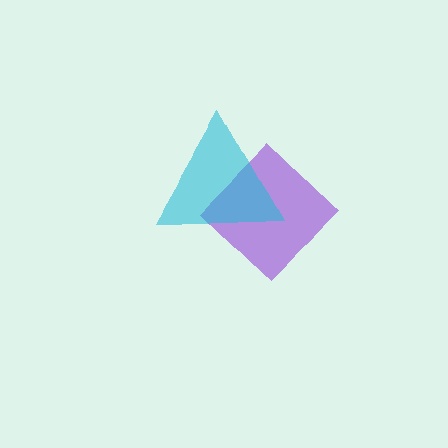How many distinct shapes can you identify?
There are 2 distinct shapes: a purple diamond, a cyan triangle.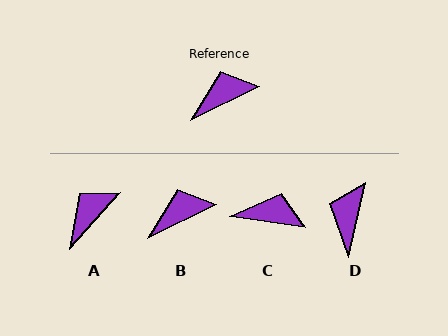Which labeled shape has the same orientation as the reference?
B.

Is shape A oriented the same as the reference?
No, it is off by about 22 degrees.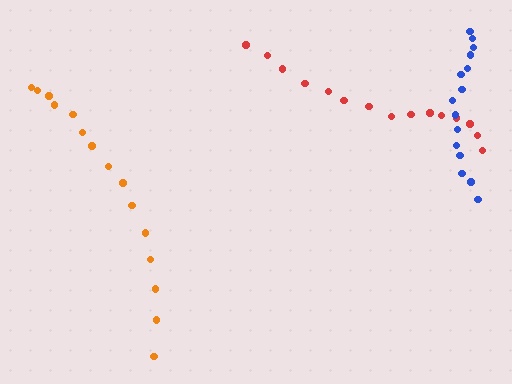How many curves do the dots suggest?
There are 3 distinct paths.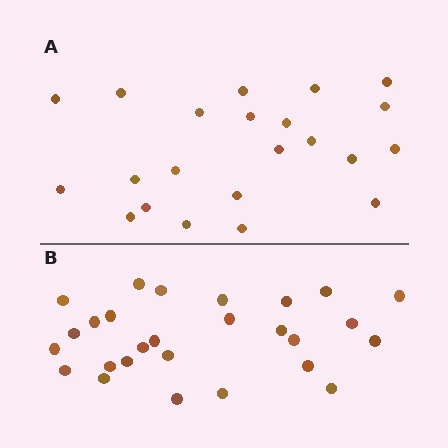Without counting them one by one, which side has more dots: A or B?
Region B (the bottom region) has more dots.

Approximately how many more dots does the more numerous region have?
Region B has about 5 more dots than region A.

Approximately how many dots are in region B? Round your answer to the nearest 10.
About 30 dots. (The exact count is 27, which rounds to 30.)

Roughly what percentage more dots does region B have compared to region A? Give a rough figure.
About 25% more.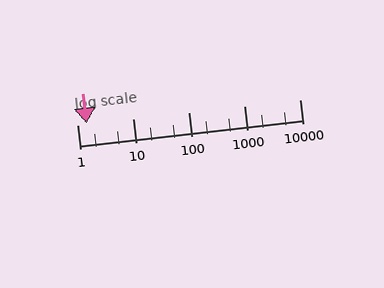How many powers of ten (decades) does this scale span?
The scale spans 4 decades, from 1 to 10000.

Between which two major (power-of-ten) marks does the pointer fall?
The pointer is between 1 and 10.